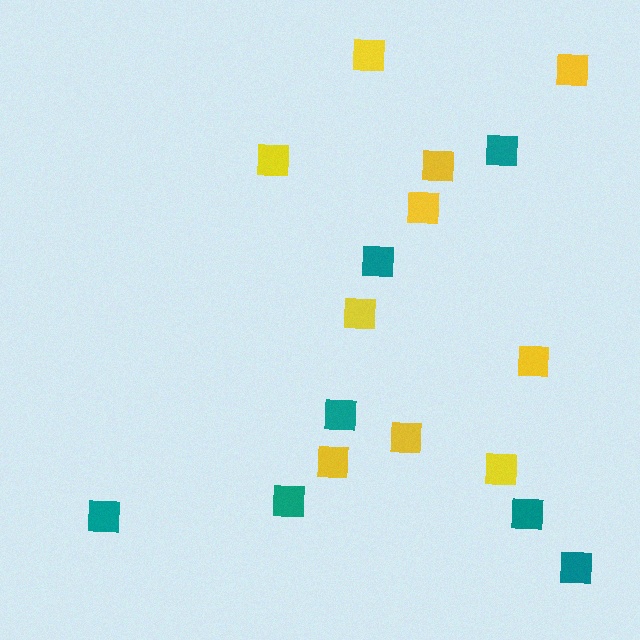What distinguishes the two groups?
There are 2 groups: one group of yellow squares (10) and one group of teal squares (7).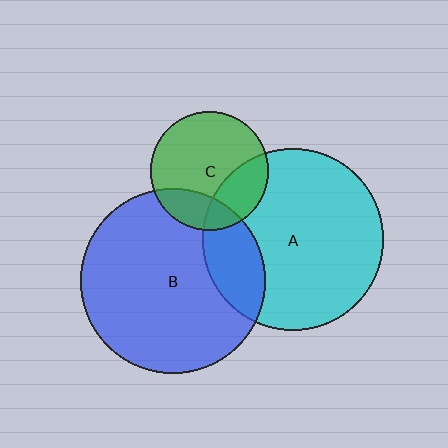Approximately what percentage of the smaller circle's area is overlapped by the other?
Approximately 20%.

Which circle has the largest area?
Circle B (blue).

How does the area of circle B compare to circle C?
Approximately 2.4 times.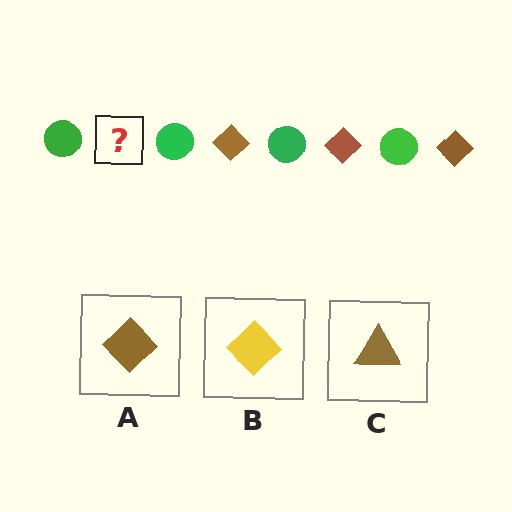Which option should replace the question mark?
Option A.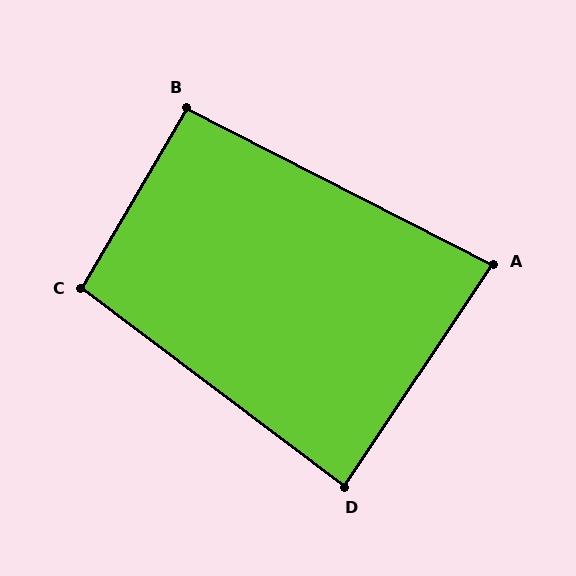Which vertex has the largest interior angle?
C, at approximately 97 degrees.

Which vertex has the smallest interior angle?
A, at approximately 83 degrees.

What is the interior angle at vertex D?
Approximately 87 degrees (approximately right).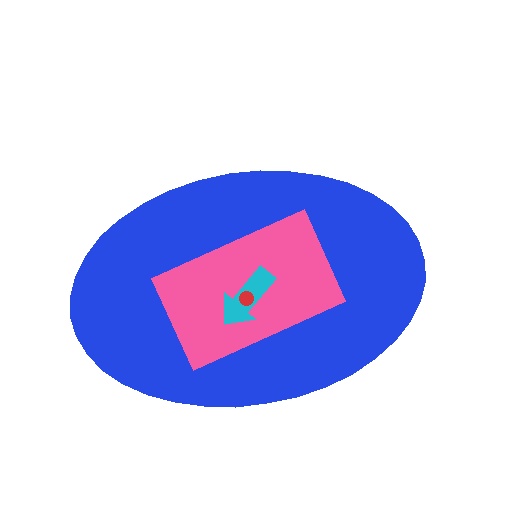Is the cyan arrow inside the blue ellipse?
Yes.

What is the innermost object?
The red circle.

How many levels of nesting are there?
4.